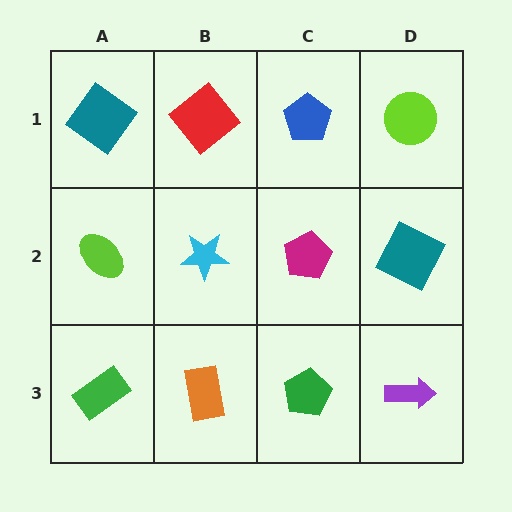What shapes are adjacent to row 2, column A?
A teal diamond (row 1, column A), a green rectangle (row 3, column A), a cyan star (row 2, column B).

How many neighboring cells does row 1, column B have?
3.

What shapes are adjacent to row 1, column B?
A cyan star (row 2, column B), a teal diamond (row 1, column A), a blue pentagon (row 1, column C).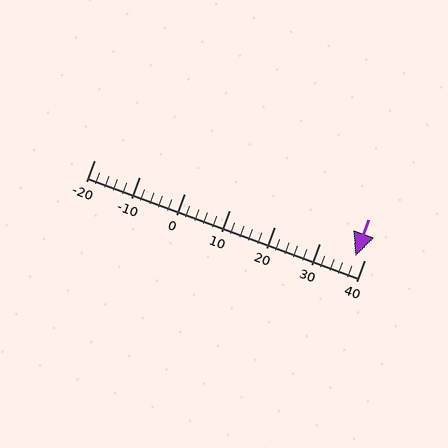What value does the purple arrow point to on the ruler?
The purple arrow points to approximately 38.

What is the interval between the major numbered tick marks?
The major tick marks are spaced 10 units apart.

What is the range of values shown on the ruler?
The ruler shows values from -20 to 40.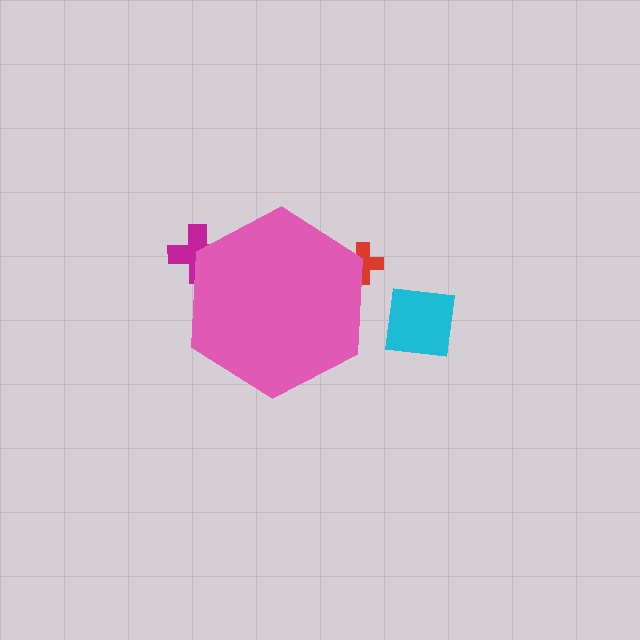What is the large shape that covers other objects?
A pink hexagon.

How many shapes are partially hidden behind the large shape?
2 shapes are partially hidden.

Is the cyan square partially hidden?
No, the cyan square is fully visible.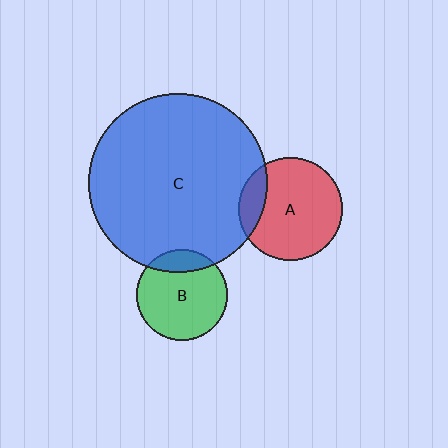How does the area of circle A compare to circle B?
Approximately 1.3 times.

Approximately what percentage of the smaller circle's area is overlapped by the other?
Approximately 15%.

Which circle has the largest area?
Circle C (blue).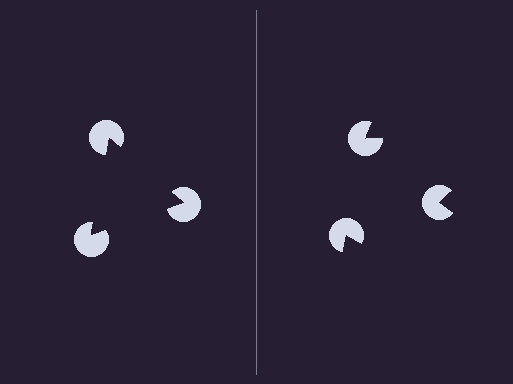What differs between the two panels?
The pac-man discs are positioned identically on both sides; only the wedge orientations differ. On the left they align to a triangle; on the right they are misaligned.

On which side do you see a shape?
An illusory triangle appears on the left side. On the right side the wedge cuts are rotated, so no coherent shape forms.